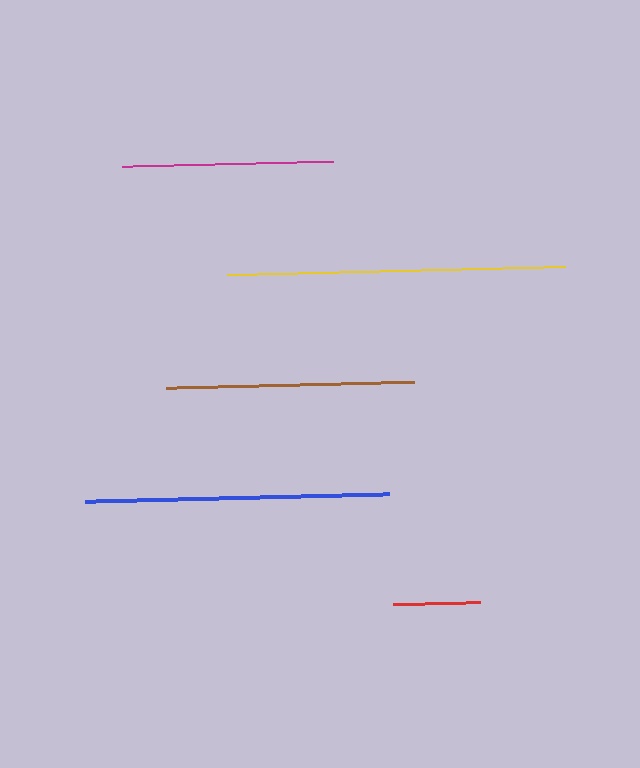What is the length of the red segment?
The red segment is approximately 87 pixels long.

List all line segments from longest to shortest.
From longest to shortest: yellow, blue, brown, magenta, red.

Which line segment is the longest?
The yellow line is the longest at approximately 338 pixels.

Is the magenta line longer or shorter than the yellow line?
The yellow line is longer than the magenta line.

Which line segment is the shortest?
The red line is the shortest at approximately 87 pixels.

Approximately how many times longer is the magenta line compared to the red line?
The magenta line is approximately 2.4 times the length of the red line.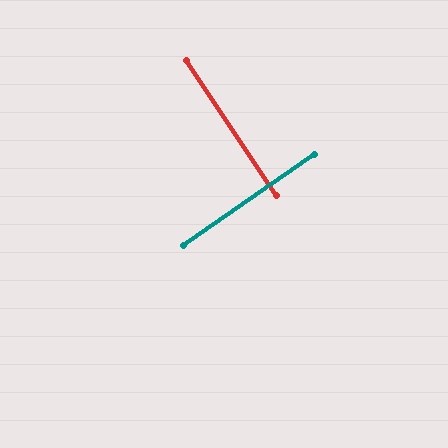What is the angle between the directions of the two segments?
Approximately 89 degrees.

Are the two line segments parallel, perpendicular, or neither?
Perpendicular — they meet at approximately 89°.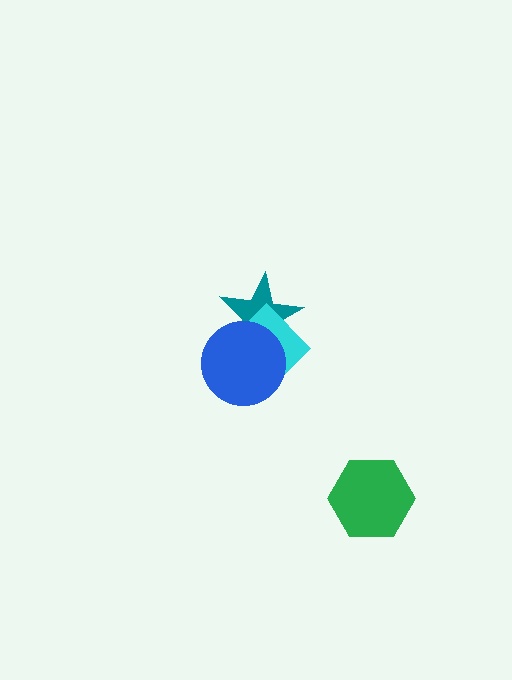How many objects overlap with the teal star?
2 objects overlap with the teal star.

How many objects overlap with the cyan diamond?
2 objects overlap with the cyan diamond.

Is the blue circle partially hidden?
No, no other shape covers it.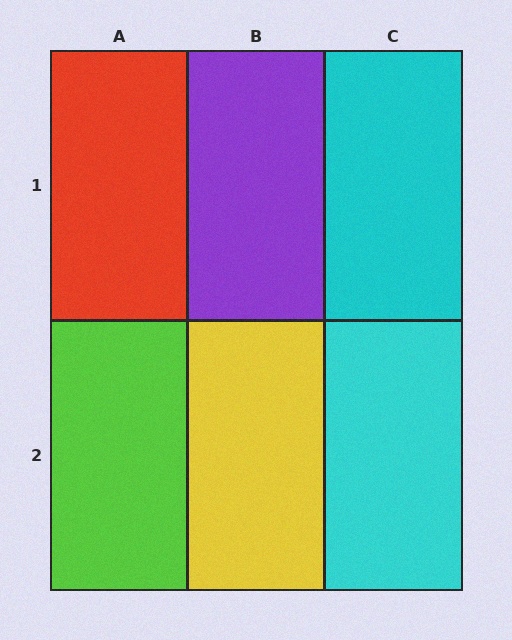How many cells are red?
1 cell is red.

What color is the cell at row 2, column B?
Yellow.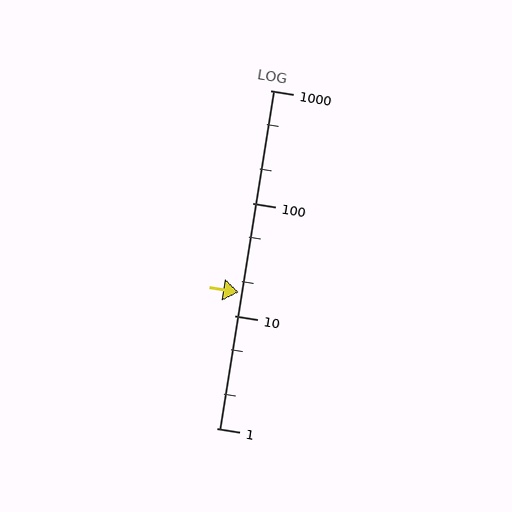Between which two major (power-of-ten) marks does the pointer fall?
The pointer is between 10 and 100.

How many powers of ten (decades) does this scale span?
The scale spans 3 decades, from 1 to 1000.